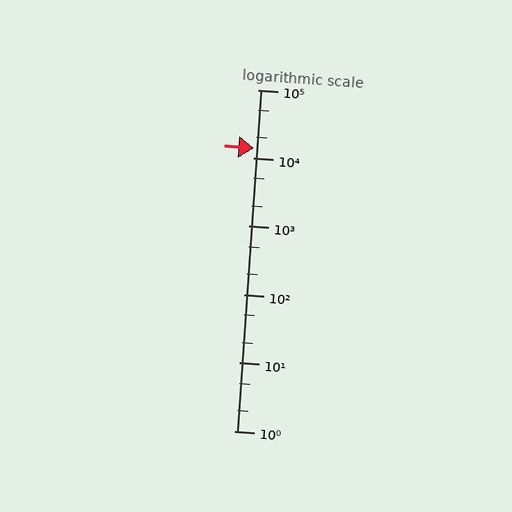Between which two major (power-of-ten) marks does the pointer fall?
The pointer is between 10000 and 100000.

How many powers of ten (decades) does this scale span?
The scale spans 5 decades, from 1 to 100000.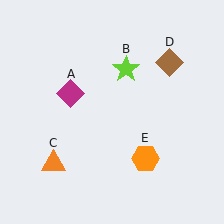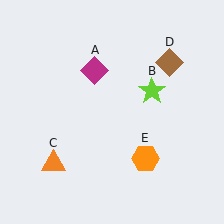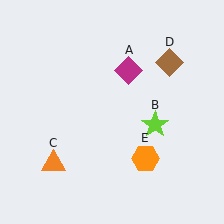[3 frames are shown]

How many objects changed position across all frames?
2 objects changed position: magenta diamond (object A), lime star (object B).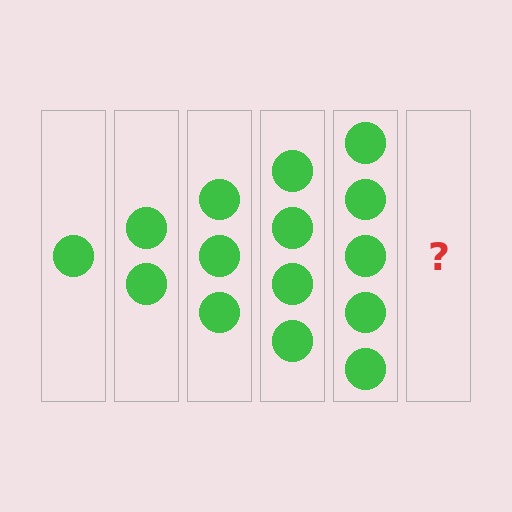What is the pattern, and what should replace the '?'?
The pattern is that each step adds one more circle. The '?' should be 6 circles.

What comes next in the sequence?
The next element should be 6 circles.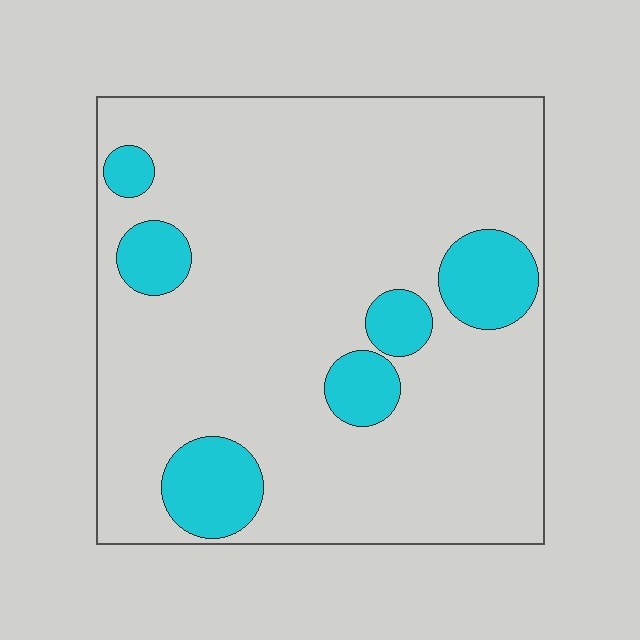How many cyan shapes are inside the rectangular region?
6.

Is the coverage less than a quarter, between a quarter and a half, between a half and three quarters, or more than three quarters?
Less than a quarter.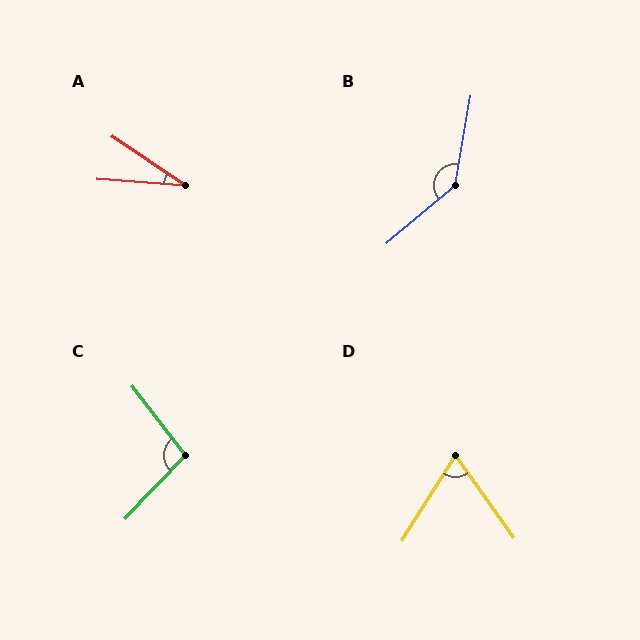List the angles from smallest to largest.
A (29°), D (67°), C (99°), B (140°).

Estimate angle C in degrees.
Approximately 99 degrees.